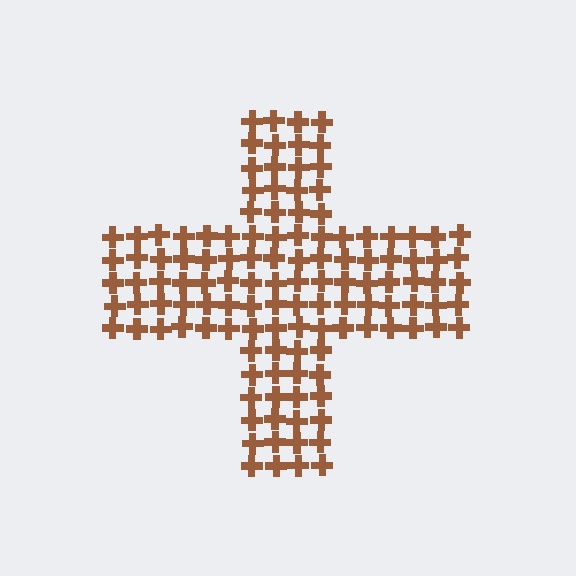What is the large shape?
The large shape is a cross.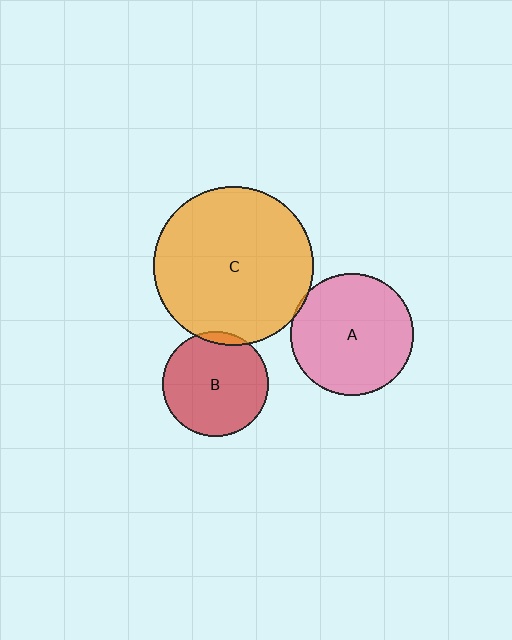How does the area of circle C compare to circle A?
Approximately 1.7 times.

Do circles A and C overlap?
Yes.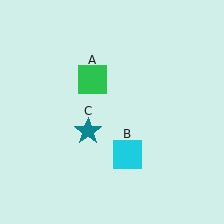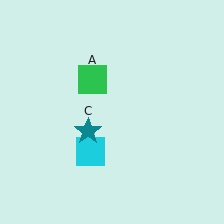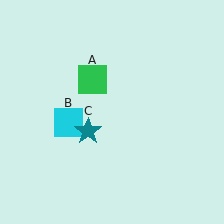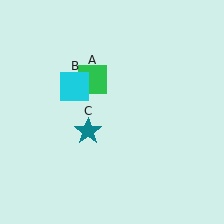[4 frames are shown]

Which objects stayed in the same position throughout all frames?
Green square (object A) and teal star (object C) remained stationary.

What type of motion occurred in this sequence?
The cyan square (object B) rotated clockwise around the center of the scene.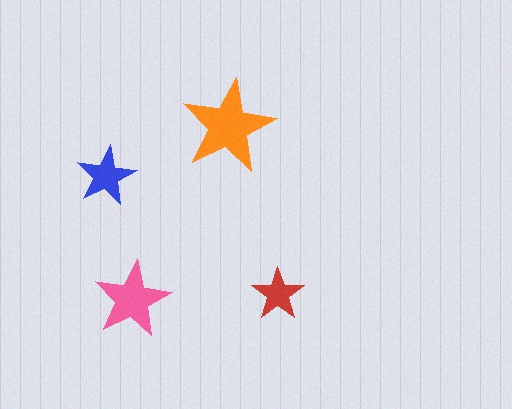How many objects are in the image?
There are 4 objects in the image.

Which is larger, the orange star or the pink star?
The orange one.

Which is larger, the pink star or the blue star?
The pink one.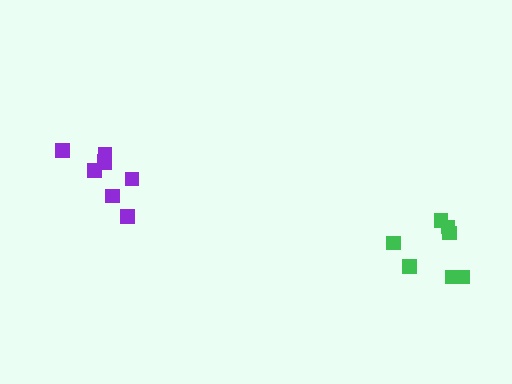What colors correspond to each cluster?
The clusters are colored: purple, green.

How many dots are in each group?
Group 1: 8 dots, Group 2: 7 dots (15 total).